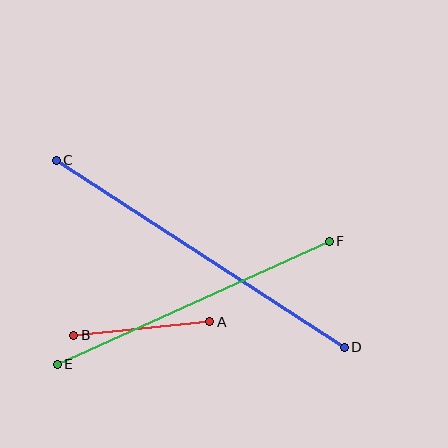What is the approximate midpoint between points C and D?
The midpoint is at approximately (200, 254) pixels.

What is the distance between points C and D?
The distance is approximately 343 pixels.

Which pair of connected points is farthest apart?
Points C and D are farthest apart.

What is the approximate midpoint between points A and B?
The midpoint is at approximately (142, 329) pixels.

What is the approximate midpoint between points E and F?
The midpoint is at approximately (193, 303) pixels.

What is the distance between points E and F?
The distance is approximately 299 pixels.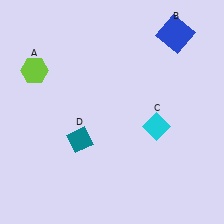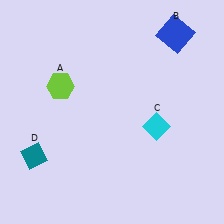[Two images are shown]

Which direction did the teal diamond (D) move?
The teal diamond (D) moved left.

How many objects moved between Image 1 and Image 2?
2 objects moved between the two images.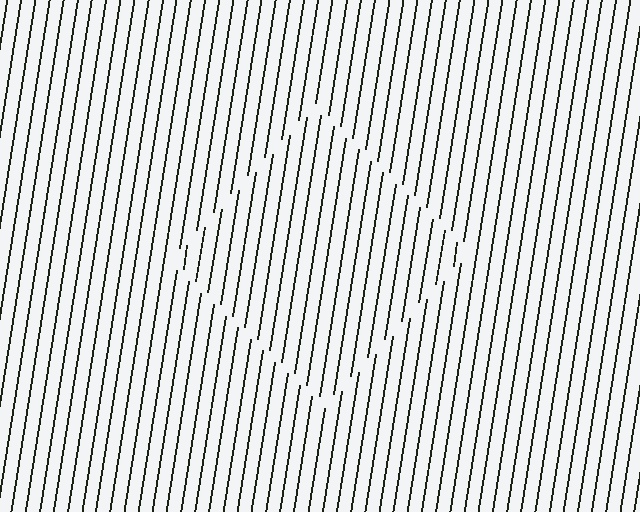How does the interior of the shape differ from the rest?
The interior of the shape contains the same grating, shifted by half a period — the contour is defined by the phase discontinuity where line-ends from the inner and outer gratings abut.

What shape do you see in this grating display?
An illusory square. The interior of the shape contains the same grating, shifted by half a period — the contour is defined by the phase discontinuity where line-ends from the inner and outer gratings abut.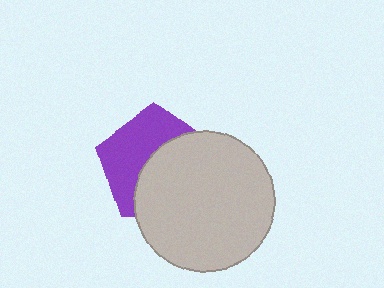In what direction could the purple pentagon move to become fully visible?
The purple pentagon could move toward the upper-left. That would shift it out from behind the light gray circle entirely.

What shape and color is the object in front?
The object in front is a light gray circle.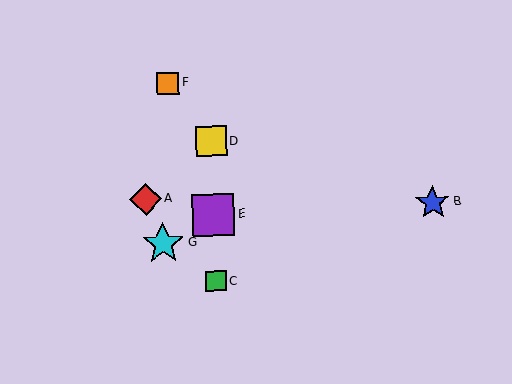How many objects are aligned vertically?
3 objects (C, D, E) are aligned vertically.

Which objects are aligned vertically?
Objects C, D, E are aligned vertically.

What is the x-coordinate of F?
Object F is at x≈168.